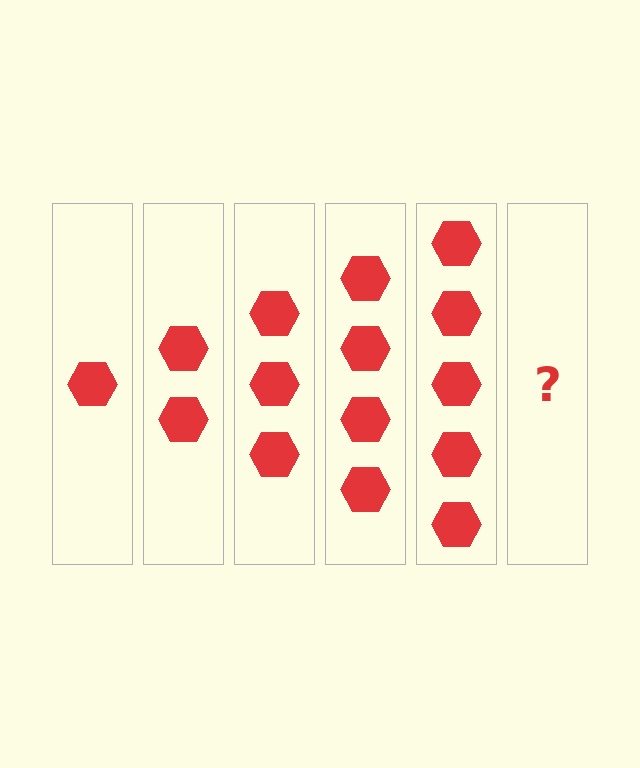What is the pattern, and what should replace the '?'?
The pattern is that each step adds one more hexagon. The '?' should be 6 hexagons.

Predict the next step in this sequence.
The next step is 6 hexagons.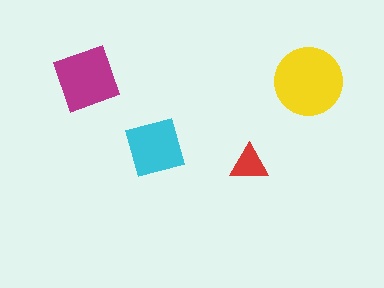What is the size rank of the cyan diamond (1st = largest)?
3rd.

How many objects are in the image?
There are 4 objects in the image.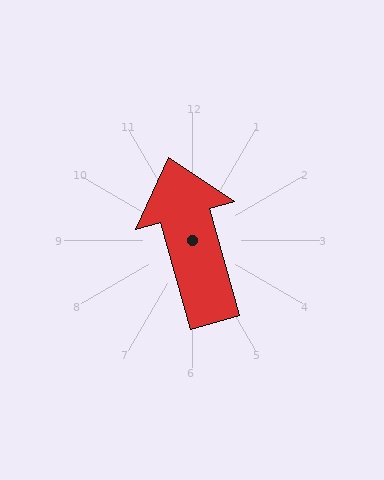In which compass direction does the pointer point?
North.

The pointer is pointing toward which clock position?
Roughly 11 o'clock.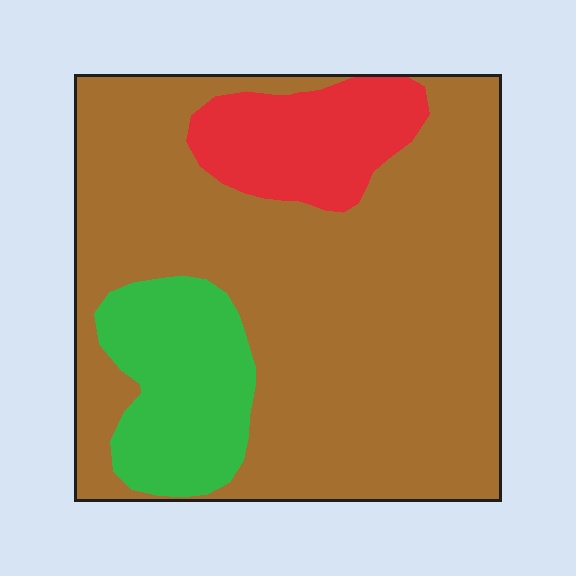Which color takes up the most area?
Brown, at roughly 70%.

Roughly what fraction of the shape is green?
Green covers roughly 15% of the shape.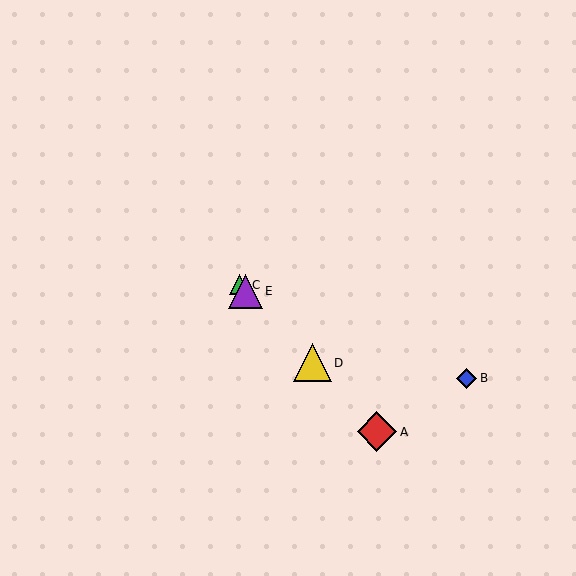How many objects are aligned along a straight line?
4 objects (A, C, D, E) are aligned along a straight line.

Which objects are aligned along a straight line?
Objects A, C, D, E are aligned along a straight line.